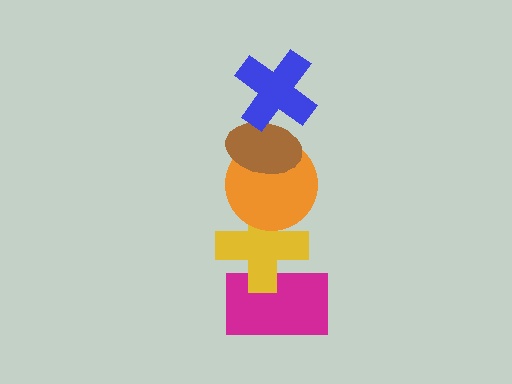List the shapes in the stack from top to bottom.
From top to bottom: the blue cross, the brown ellipse, the orange circle, the yellow cross, the magenta rectangle.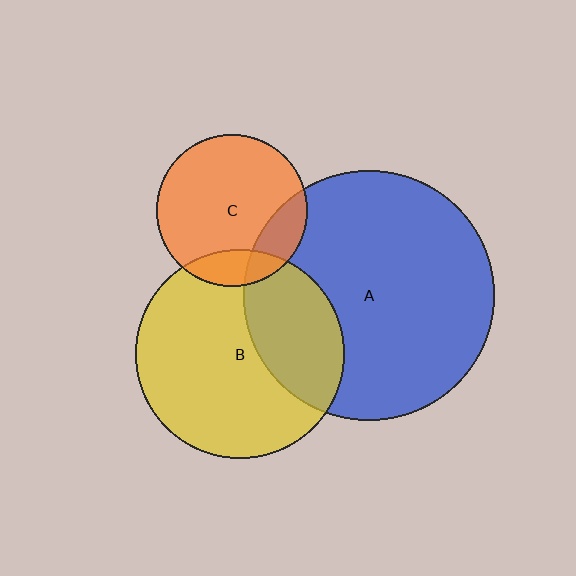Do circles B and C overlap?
Yes.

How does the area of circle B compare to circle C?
Approximately 1.9 times.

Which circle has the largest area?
Circle A (blue).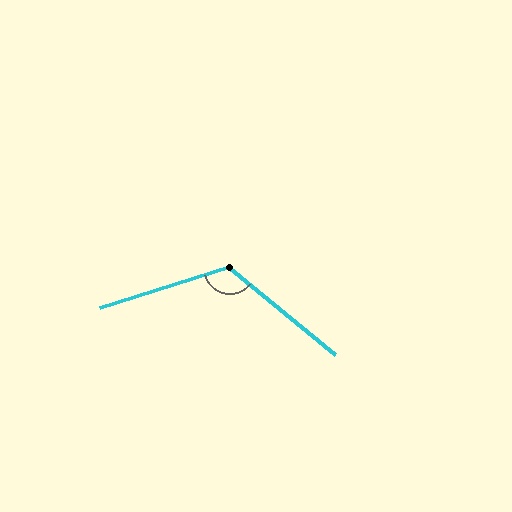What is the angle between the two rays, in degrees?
Approximately 123 degrees.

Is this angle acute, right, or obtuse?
It is obtuse.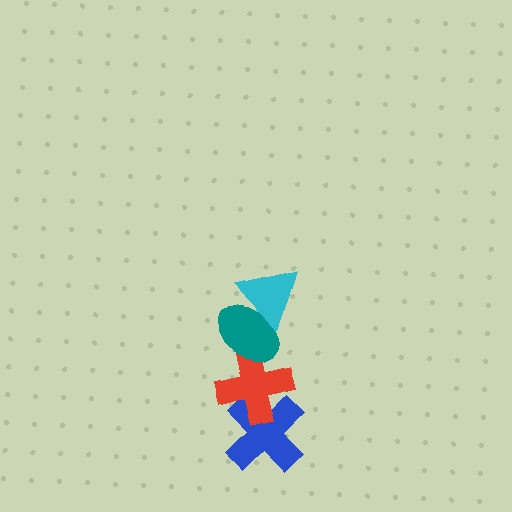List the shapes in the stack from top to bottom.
From top to bottom: the cyan triangle, the teal ellipse, the red cross, the blue cross.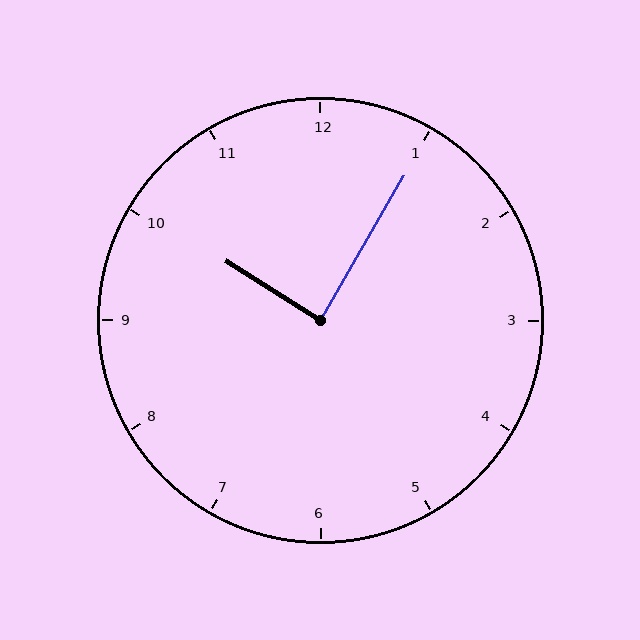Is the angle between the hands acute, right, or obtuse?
It is right.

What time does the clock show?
10:05.